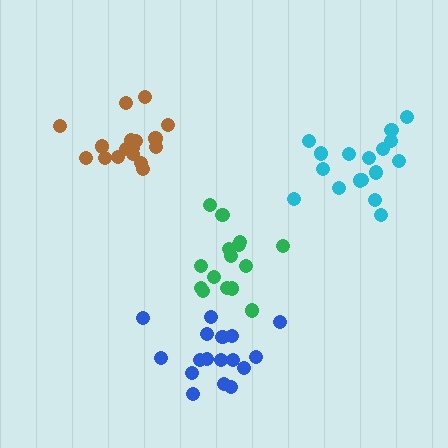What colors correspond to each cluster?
The clusters are colored: green, brown, blue, cyan.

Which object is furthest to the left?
The brown cluster is leftmost.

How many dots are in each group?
Group 1: 15 dots, Group 2: 18 dots, Group 3: 17 dots, Group 4: 17 dots (67 total).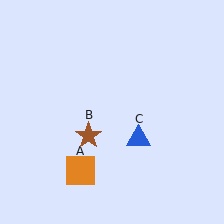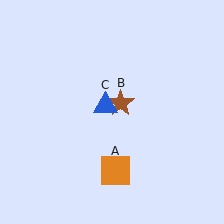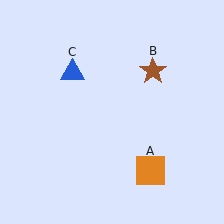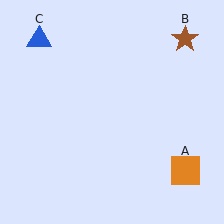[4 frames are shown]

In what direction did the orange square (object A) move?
The orange square (object A) moved right.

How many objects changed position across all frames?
3 objects changed position: orange square (object A), brown star (object B), blue triangle (object C).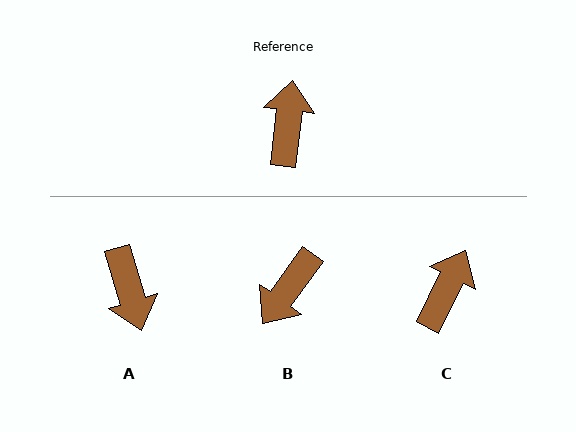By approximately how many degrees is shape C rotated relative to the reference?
Approximately 20 degrees clockwise.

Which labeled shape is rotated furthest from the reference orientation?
A, about 157 degrees away.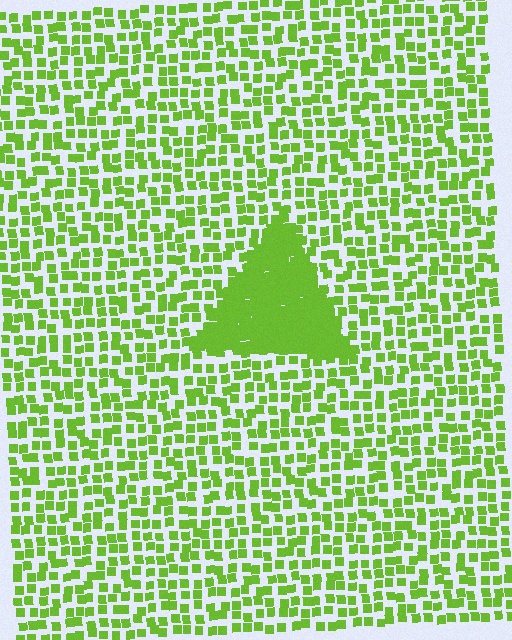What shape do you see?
I see a triangle.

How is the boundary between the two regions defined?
The boundary is defined by a change in element density (approximately 3.1x ratio). All elements are the same color, size, and shape.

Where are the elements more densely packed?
The elements are more densely packed inside the triangle boundary.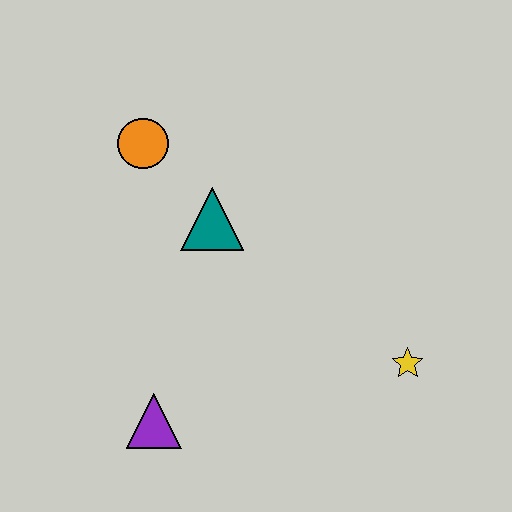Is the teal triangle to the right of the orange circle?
Yes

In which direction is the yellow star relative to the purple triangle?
The yellow star is to the right of the purple triangle.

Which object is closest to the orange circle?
The teal triangle is closest to the orange circle.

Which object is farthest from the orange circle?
The yellow star is farthest from the orange circle.